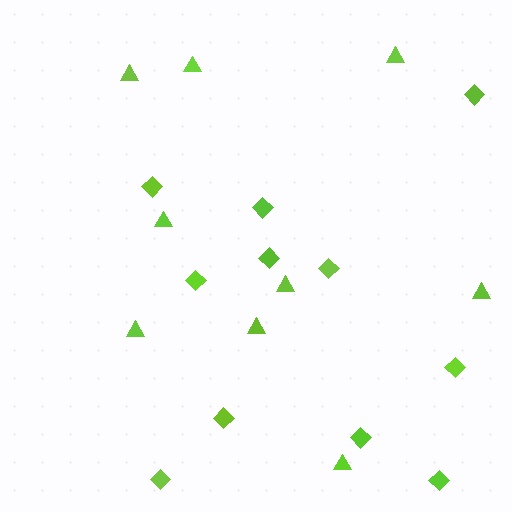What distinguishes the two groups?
There are 2 groups: one group of triangles (9) and one group of diamonds (11).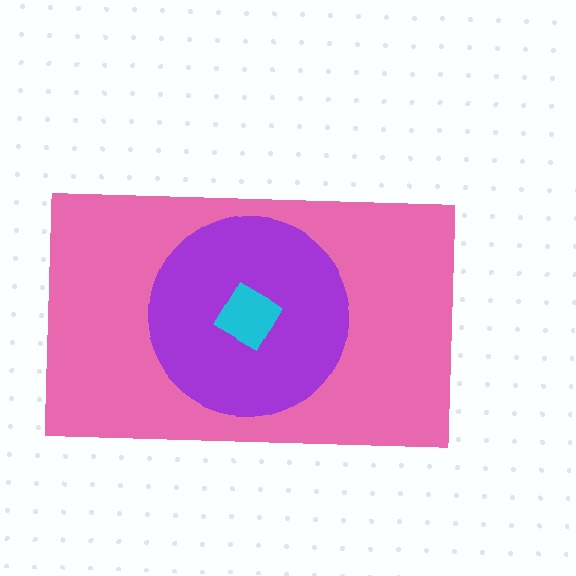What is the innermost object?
The cyan diamond.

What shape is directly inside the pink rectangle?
The purple circle.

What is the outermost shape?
The pink rectangle.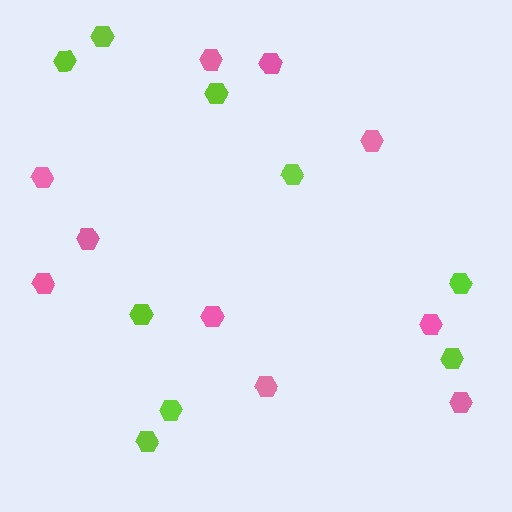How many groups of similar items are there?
There are 2 groups: one group of lime hexagons (9) and one group of pink hexagons (10).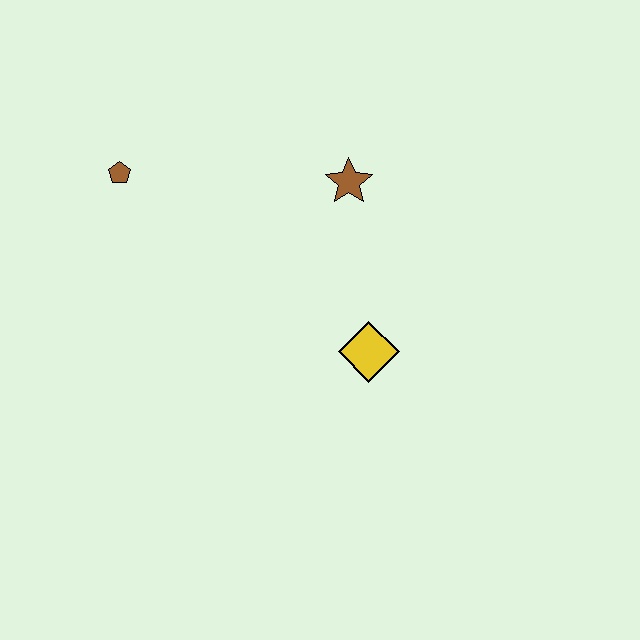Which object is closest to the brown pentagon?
The brown star is closest to the brown pentagon.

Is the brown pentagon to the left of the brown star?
Yes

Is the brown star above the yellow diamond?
Yes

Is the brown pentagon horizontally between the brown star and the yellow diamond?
No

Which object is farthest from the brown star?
The brown pentagon is farthest from the brown star.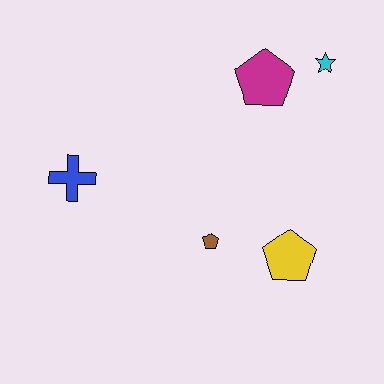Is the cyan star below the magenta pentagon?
No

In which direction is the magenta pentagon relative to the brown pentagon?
The magenta pentagon is above the brown pentagon.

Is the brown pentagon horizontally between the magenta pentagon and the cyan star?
No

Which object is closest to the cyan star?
The magenta pentagon is closest to the cyan star.